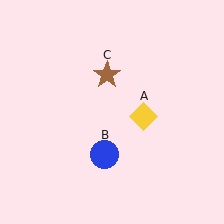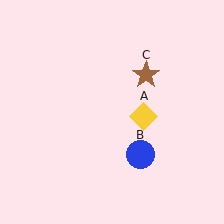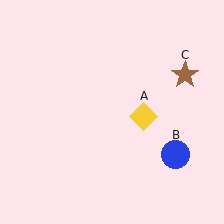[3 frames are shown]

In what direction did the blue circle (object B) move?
The blue circle (object B) moved right.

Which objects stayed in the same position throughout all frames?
Yellow diamond (object A) remained stationary.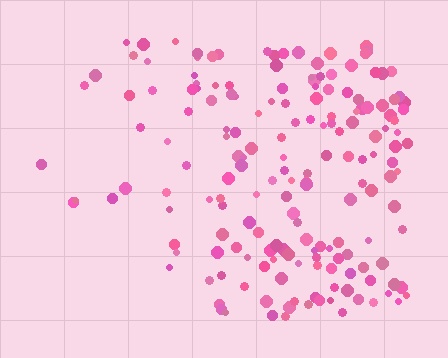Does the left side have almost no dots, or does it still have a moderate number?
Still a moderate number, just noticeably fewer than the right.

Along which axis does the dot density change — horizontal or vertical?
Horizontal.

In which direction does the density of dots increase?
From left to right, with the right side densest.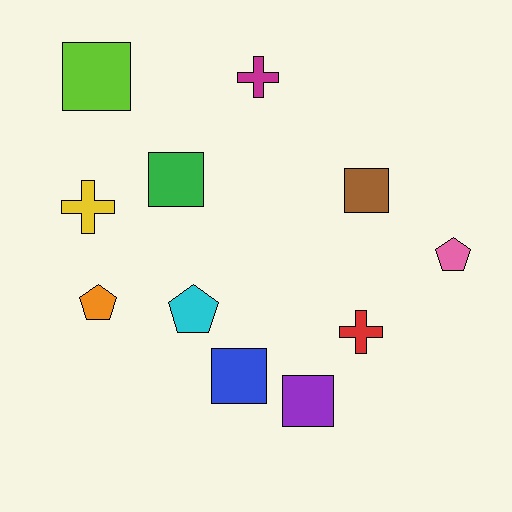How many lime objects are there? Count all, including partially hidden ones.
There is 1 lime object.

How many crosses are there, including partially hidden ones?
There are 3 crosses.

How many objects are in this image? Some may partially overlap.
There are 11 objects.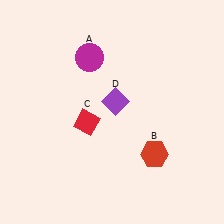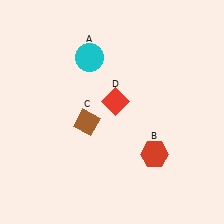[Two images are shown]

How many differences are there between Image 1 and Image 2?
There are 3 differences between the two images.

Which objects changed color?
A changed from magenta to cyan. C changed from red to brown. D changed from purple to red.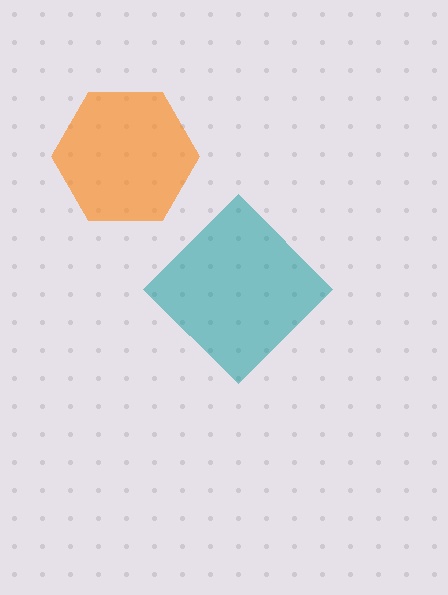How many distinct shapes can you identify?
There are 2 distinct shapes: a teal diamond, an orange hexagon.